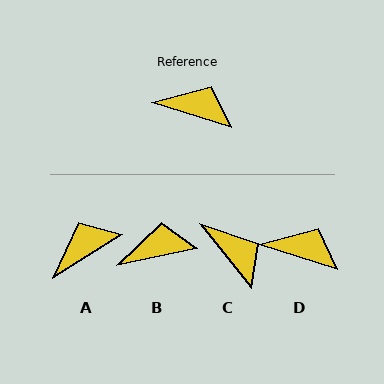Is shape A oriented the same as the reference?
No, it is off by about 50 degrees.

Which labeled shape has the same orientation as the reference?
D.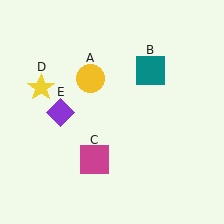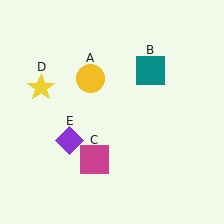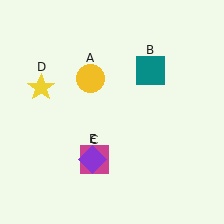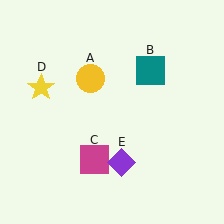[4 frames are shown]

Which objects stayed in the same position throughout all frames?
Yellow circle (object A) and teal square (object B) and magenta square (object C) and yellow star (object D) remained stationary.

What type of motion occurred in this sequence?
The purple diamond (object E) rotated counterclockwise around the center of the scene.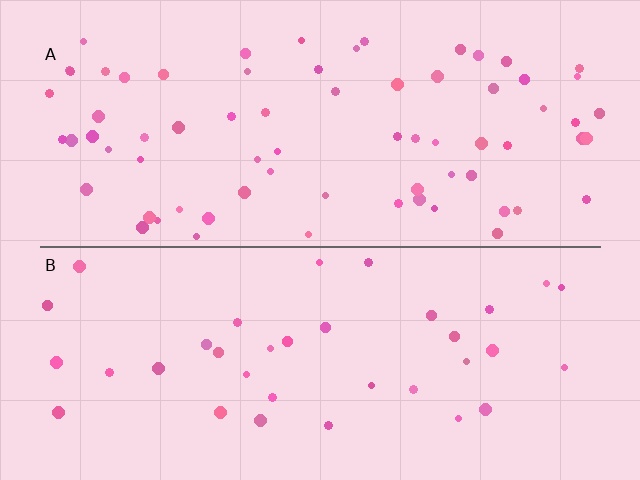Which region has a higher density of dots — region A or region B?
A (the top).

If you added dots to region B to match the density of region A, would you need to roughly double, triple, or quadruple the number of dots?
Approximately double.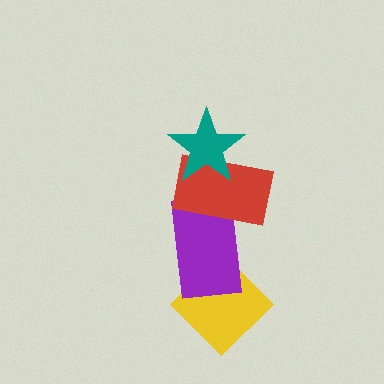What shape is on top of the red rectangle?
The teal star is on top of the red rectangle.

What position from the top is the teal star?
The teal star is 1st from the top.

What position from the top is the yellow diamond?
The yellow diamond is 4th from the top.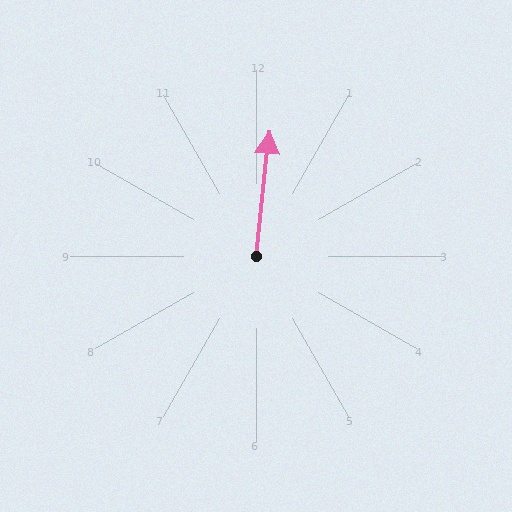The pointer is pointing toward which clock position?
Roughly 12 o'clock.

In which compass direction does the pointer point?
North.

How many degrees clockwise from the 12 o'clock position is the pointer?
Approximately 6 degrees.